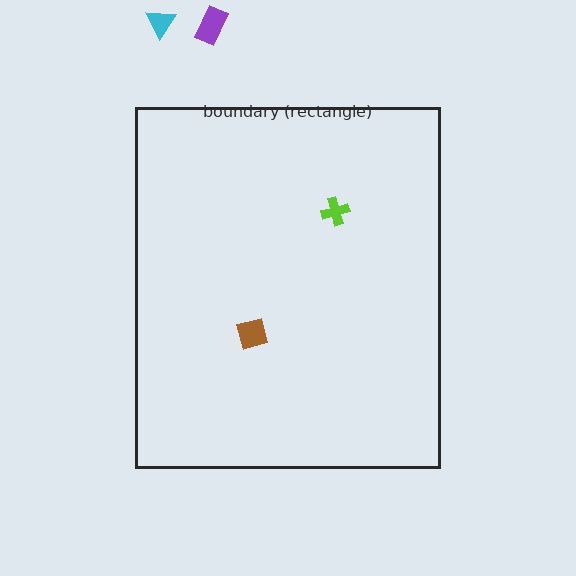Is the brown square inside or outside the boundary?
Inside.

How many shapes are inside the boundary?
2 inside, 2 outside.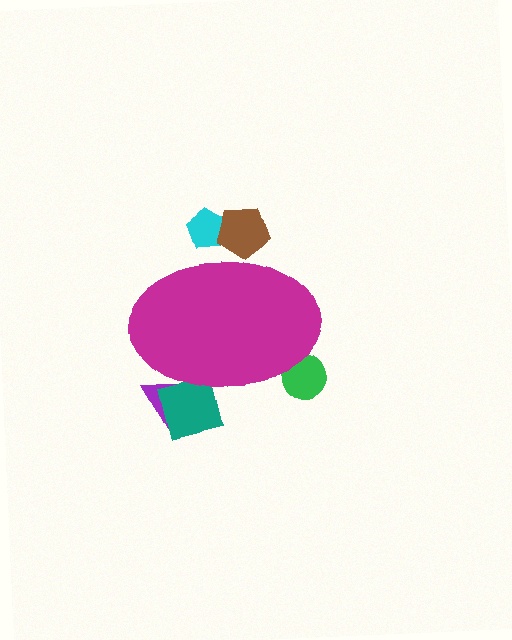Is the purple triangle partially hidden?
Yes, the purple triangle is partially hidden behind the magenta ellipse.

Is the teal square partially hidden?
Yes, the teal square is partially hidden behind the magenta ellipse.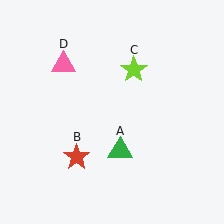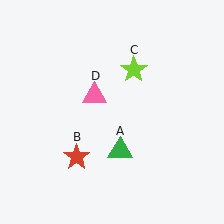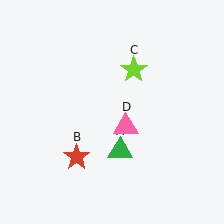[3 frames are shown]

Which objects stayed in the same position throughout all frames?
Green triangle (object A) and red star (object B) and lime star (object C) remained stationary.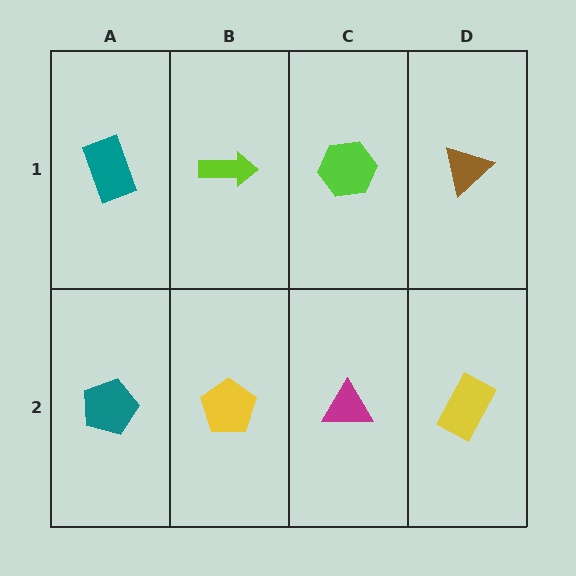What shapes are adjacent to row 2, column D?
A brown triangle (row 1, column D), a magenta triangle (row 2, column C).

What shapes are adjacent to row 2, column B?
A lime arrow (row 1, column B), a teal pentagon (row 2, column A), a magenta triangle (row 2, column C).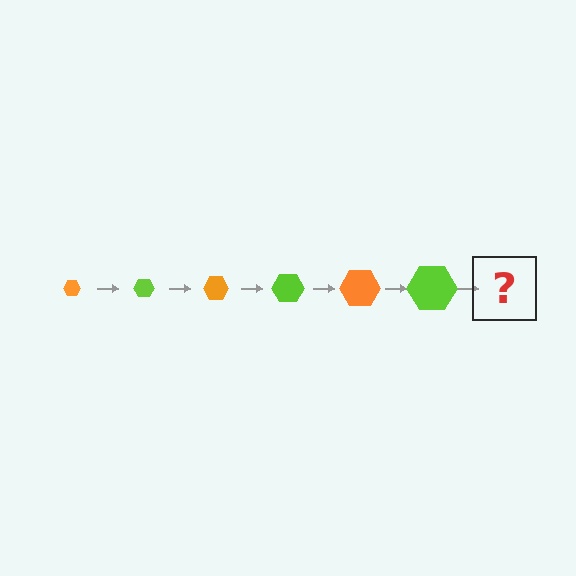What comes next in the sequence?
The next element should be an orange hexagon, larger than the previous one.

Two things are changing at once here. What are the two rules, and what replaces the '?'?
The two rules are that the hexagon grows larger each step and the color cycles through orange and lime. The '?' should be an orange hexagon, larger than the previous one.